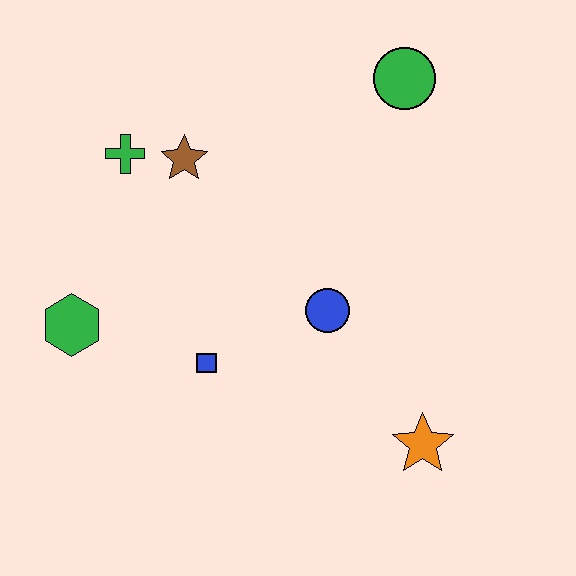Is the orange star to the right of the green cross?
Yes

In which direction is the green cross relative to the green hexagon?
The green cross is above the green hexagon.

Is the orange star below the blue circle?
Yes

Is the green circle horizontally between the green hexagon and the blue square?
No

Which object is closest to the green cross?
The brown star is closest to the green cross.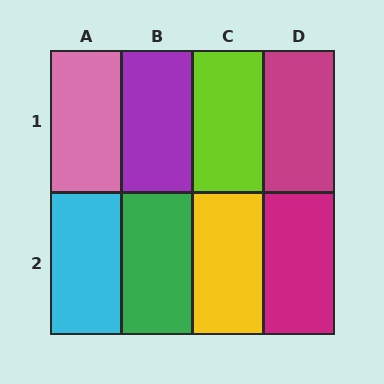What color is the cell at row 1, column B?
Purple.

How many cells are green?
1 cell is green.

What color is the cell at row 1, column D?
Magenta.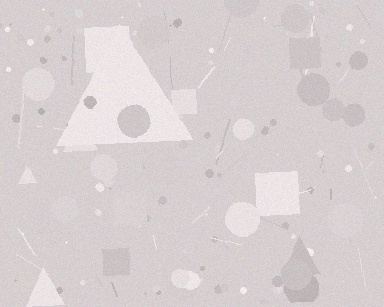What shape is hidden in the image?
A triangle is hidden in the image.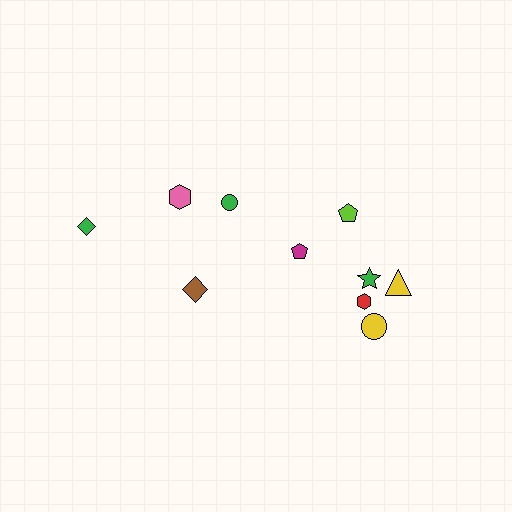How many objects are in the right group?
There are 6 objects.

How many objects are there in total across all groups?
There are 10 objects.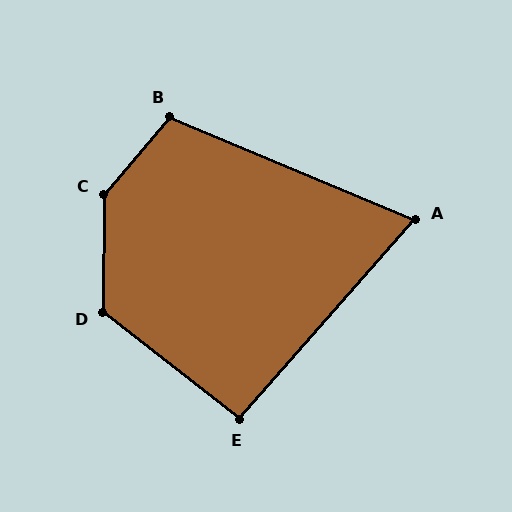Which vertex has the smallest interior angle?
A, at approximately 71 degrees.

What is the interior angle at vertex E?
Approximately 94 degrees (approximately right).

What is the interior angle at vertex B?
Approximately 107 degrees (obtuse).